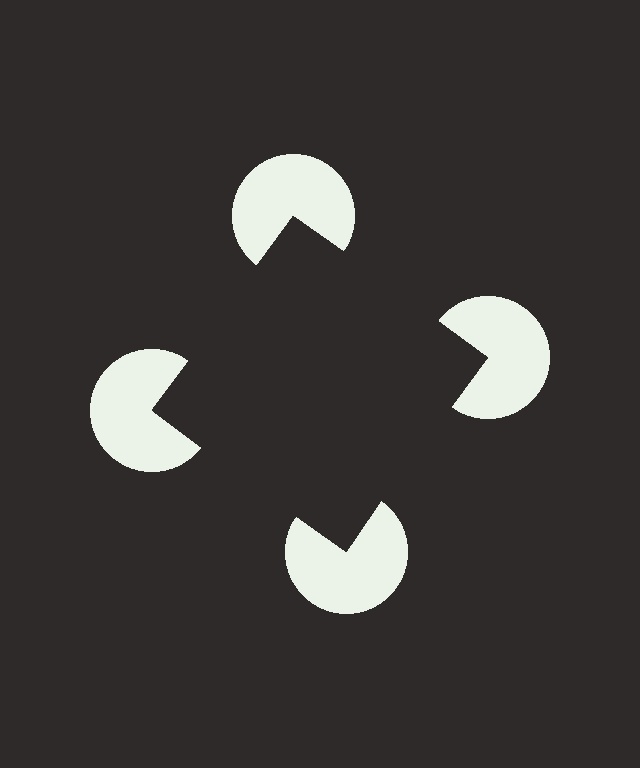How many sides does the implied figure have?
4 sides.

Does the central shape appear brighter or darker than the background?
It typically appears slightly darker than the background, even though no actual brightness change is drawn.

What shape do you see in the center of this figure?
An illusory square — its edges are inferred from the aligned wedge cuts in the pac-man discs, not physically drawn.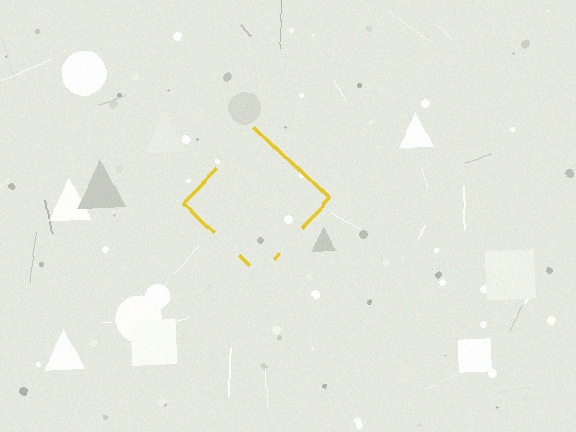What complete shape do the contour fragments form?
The contour fragments form a diamond.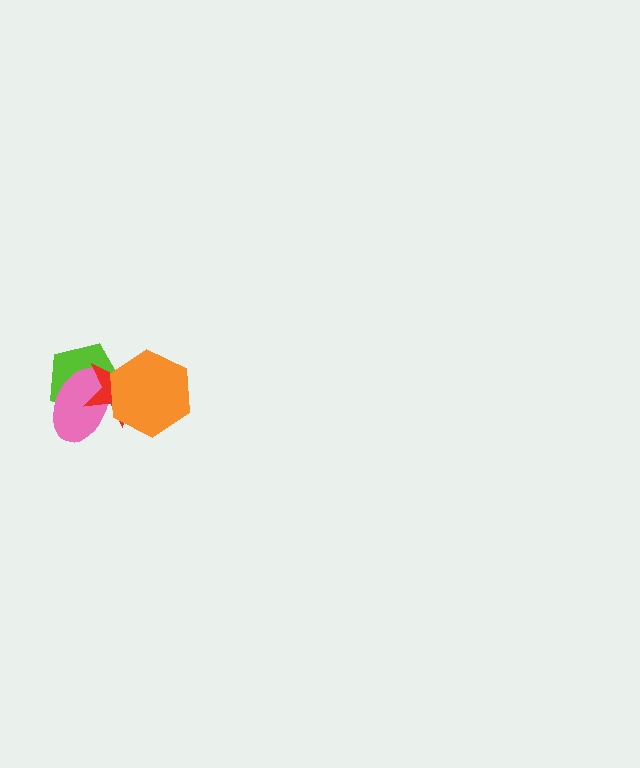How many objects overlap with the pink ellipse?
3 objects overlap with the pink ellipse.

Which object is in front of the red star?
The orange hexagon is in front of the red star.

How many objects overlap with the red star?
3 objects overlap with the red star.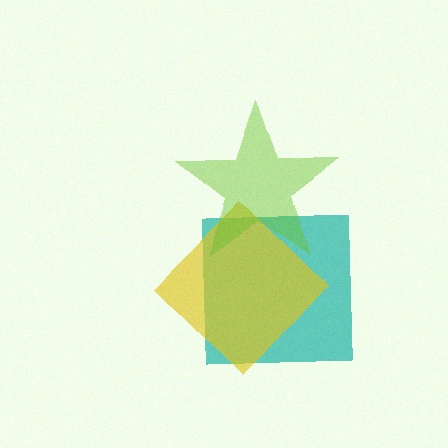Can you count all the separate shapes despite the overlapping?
Yes, there are 3 separate shapes.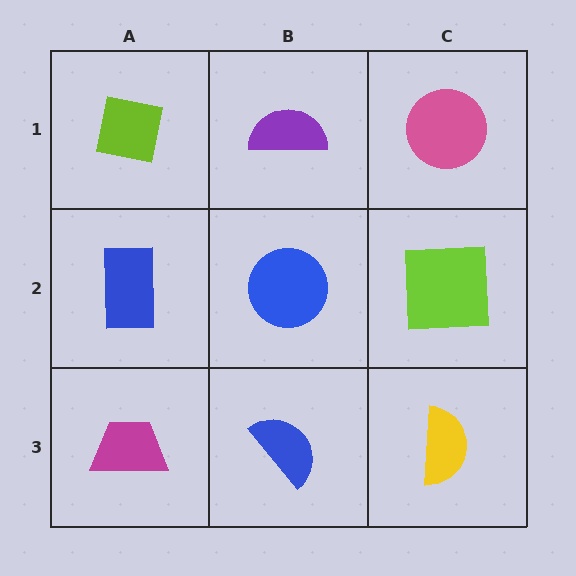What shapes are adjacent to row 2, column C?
A pink circle (row 1, column C), a yellow semicircle (row 3, column C), a blue circle (row 2, column B).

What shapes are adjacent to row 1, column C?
A lime square (row 2, column C), a purple semicircle (row 1, column B).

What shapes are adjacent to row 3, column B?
A blue circle (row 2, column B), a magenta trapezoid (row 3, column A), a yellow semicircle (row 3, column C).